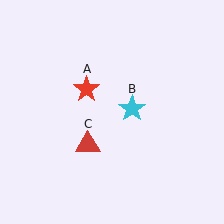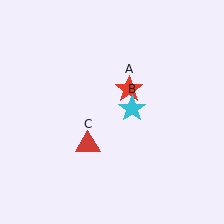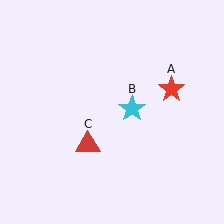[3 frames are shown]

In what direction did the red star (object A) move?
The red star (object A) moved right.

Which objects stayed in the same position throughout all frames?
Cyan star (object B) and red triangle (object C) remained stationary.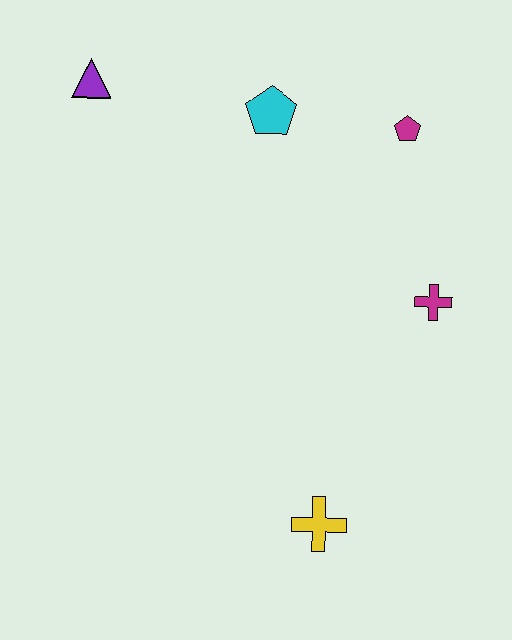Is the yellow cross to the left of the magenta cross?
Yes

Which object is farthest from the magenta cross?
The purple triangle is farthest from the magenta cross.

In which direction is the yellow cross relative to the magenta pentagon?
The yellow cross is below the magenta pentagon.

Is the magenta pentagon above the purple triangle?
No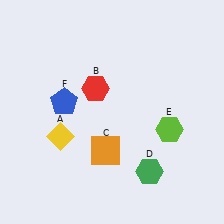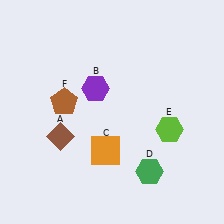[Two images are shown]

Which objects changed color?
A changed from yellow to brown. B changed from red to purple. F changed from blue to brown.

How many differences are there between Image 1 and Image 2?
There are 3 differences between the two images.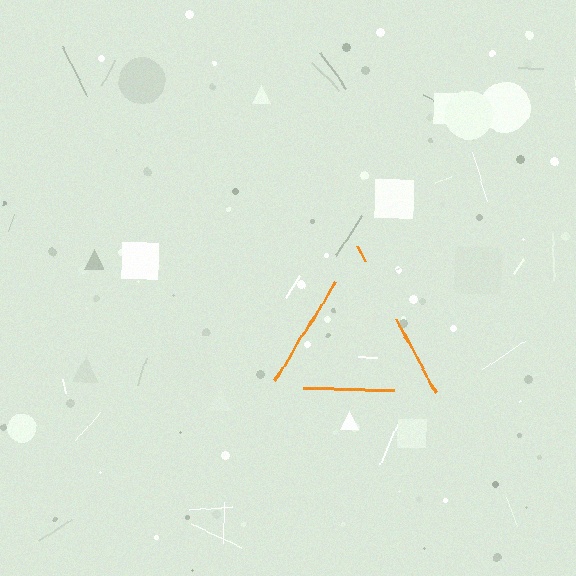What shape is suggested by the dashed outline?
The dashed outline suggests a triangle.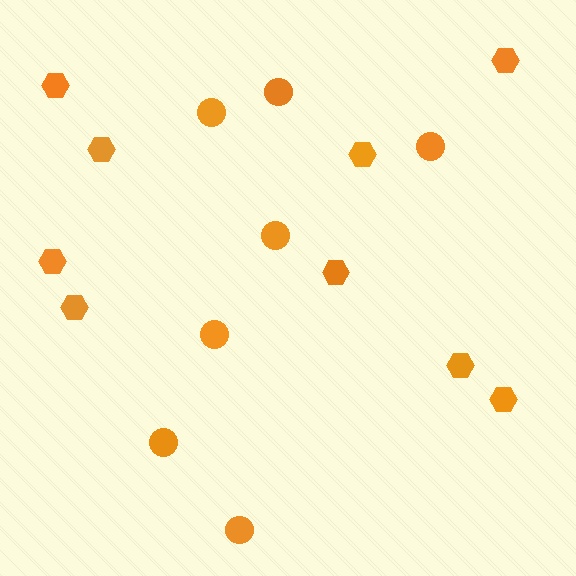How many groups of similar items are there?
There are 2 groups: one group of hexagons (9) and one group of circles (7).